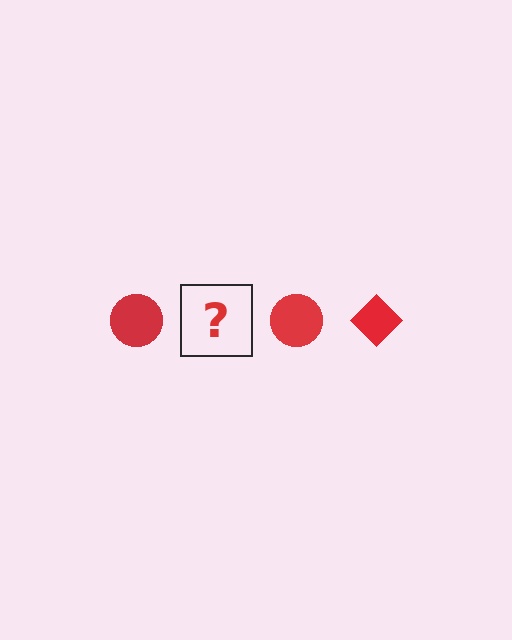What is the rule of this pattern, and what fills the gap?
The rule is that the pattern cycles through circle, diamond shapes in red. The gap should be filled with a red diamond.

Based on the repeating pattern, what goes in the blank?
The blank should be a red diamond.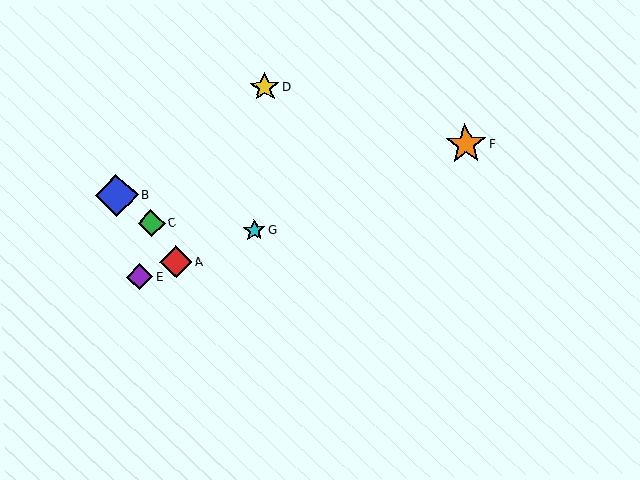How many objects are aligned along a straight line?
4 objects (A, E, F, G) are aligned along a straight line.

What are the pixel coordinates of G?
Object G is at (254, 230).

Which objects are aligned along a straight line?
Objects A, E, F, G are aligned along a straight line.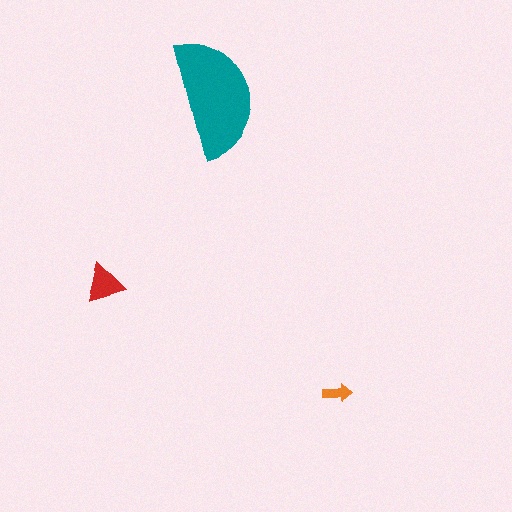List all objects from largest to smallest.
The teal semicircle, the red triangle, the orange arrow.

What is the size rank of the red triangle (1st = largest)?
2nd.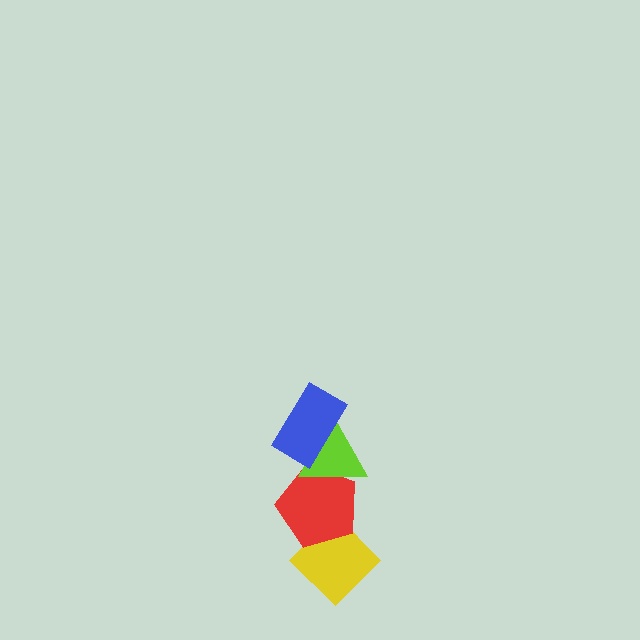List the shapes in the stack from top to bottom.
From top to bottom: the blue rectangle, the lime triangle, the red pentagon, the yellow diamond.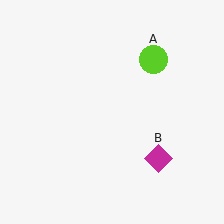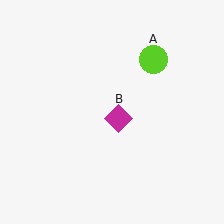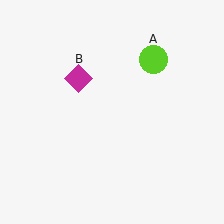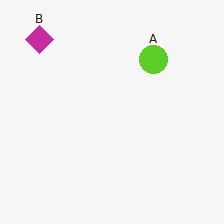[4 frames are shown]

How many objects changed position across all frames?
1 object changed position: magenta diamond (object B).